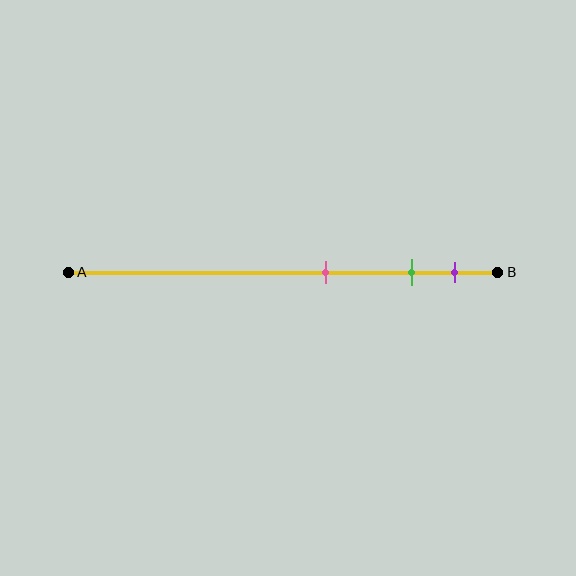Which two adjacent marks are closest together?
The green and purple marks are the closest adjacent pair.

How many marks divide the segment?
There are 3 marks dividing the segment.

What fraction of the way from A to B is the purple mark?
The purple mark is approximately 90% (0.9) of the way from A to B.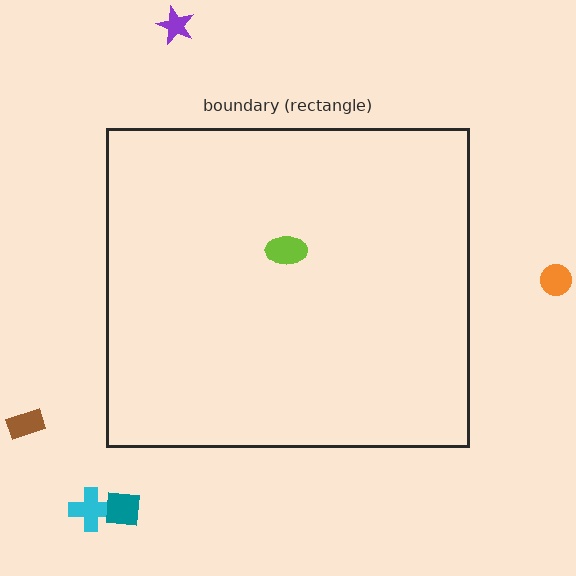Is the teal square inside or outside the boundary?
Outside.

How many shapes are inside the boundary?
1 inside, 5 outside.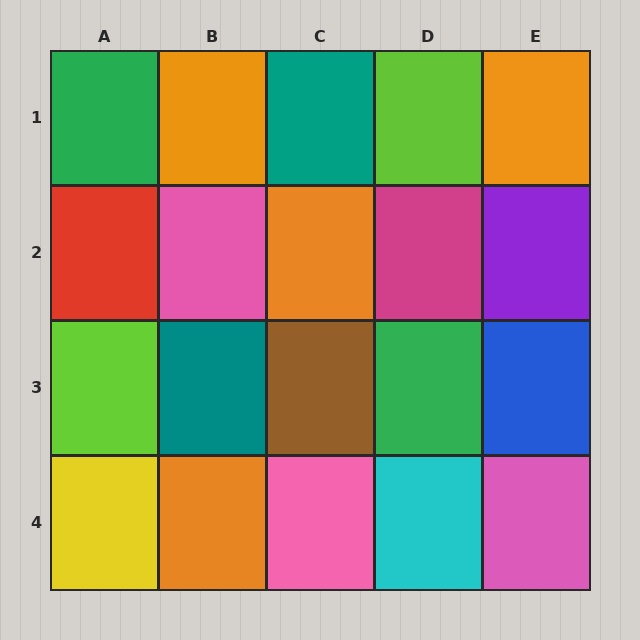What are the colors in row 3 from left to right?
Lime, teal, brown, green, blue.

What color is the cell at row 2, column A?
Red.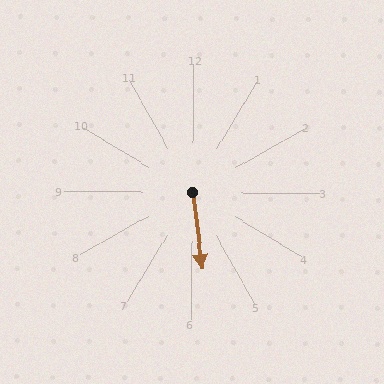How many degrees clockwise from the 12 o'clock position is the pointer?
Approximately 172 degrees.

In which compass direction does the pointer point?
South.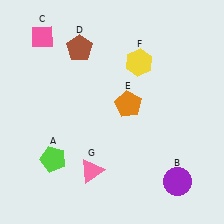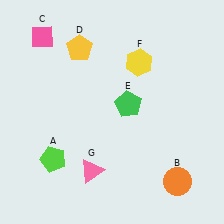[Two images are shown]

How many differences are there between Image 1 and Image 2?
There are 3 differences between the two images.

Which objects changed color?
B changed from purple to orange. D changed from brown to yellow. E changed from orange to green.